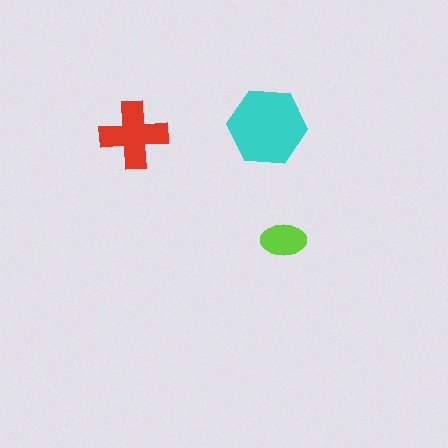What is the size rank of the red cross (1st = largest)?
2nd.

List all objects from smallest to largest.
The lime ellipse, the red cross, the cyan hexagon.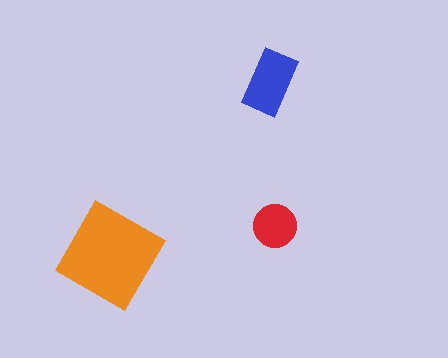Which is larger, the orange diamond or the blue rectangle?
The orange diamond.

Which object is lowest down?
The orange diamond is bottommost.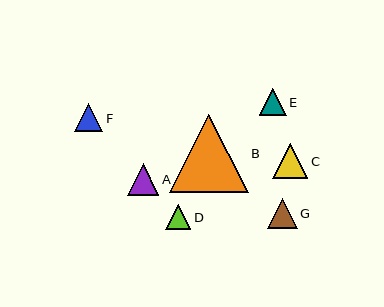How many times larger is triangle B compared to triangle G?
Triangle B is approximately 2.6 times the size of triangle G.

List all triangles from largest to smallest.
From largest to smallest: B, C, A, G, F, E, D.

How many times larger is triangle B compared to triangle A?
Triangle B is approximately 2.5 times the size of triangle A.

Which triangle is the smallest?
Triangle D is the smallest with a size of approximately 25 pixels.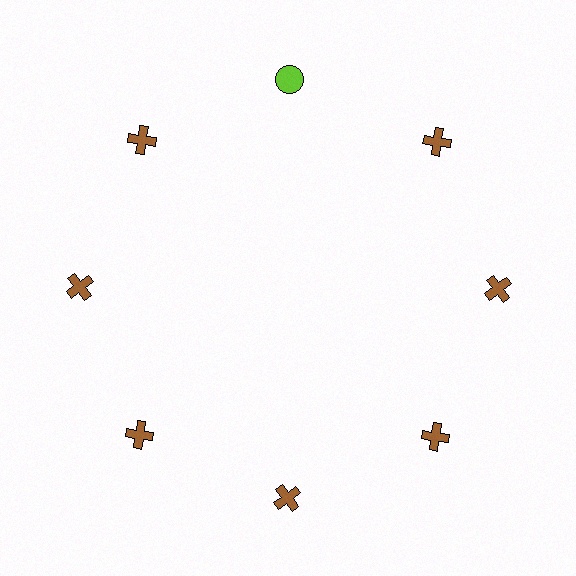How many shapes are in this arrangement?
There are 8 shapes arranged in a ring pattern.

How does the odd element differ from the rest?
It differs in both color (lime instead of brown) and shape (circle instead of cross).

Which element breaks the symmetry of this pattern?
The lime circle at roughly the 12 o'clock position breaks the symmetry. All other shapes are brown crosses.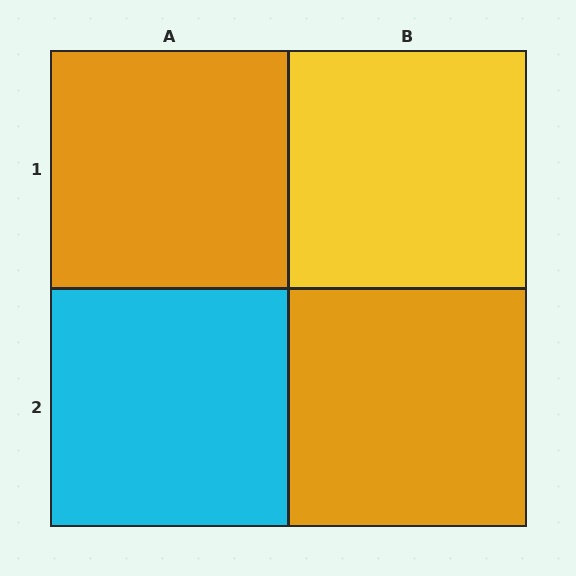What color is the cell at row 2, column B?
Orange.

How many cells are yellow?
1 cell is yellow.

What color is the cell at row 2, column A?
Cyan.